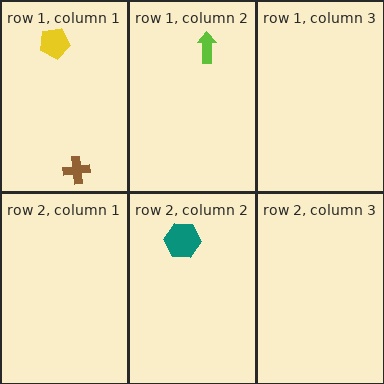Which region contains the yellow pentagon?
The row 1, column 1 region.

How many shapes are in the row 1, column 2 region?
1.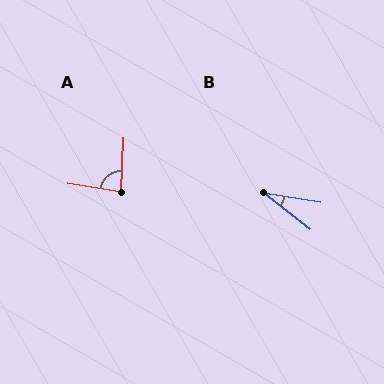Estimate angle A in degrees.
Approximately 83 degrees.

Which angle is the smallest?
B, at approximately 29 degrees.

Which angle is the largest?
A, at approximately 83 degrees.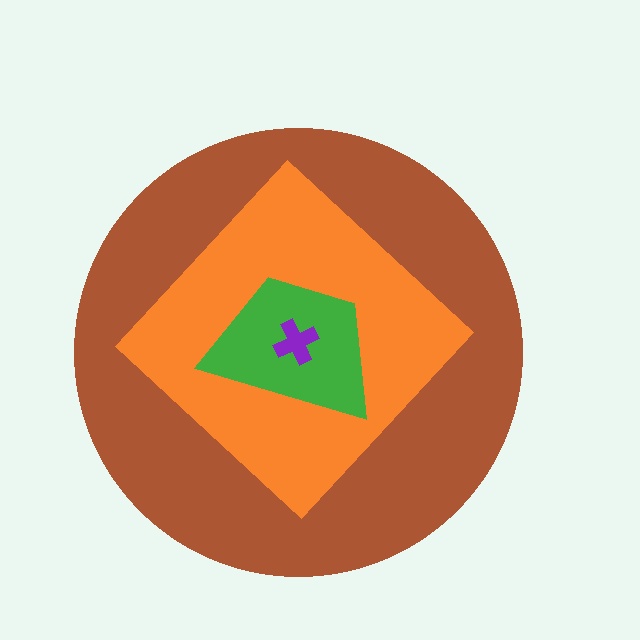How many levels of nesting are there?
4.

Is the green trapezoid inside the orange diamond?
Yes.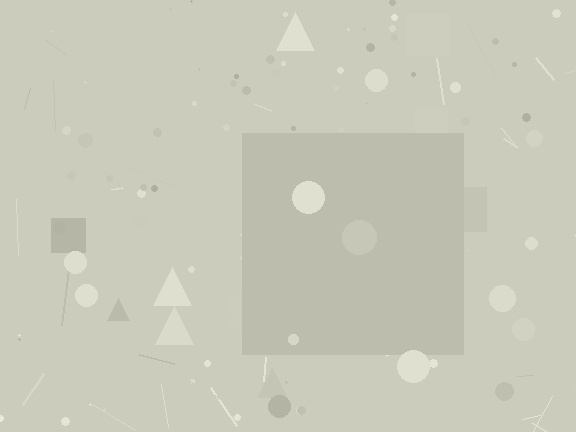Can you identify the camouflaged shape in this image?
The camouflaged shape is a square.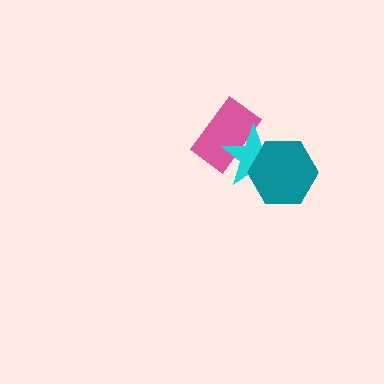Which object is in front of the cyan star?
The teal hexagon is in front of the cyan star.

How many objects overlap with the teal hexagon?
1 object overlaps with the teal hexagon.